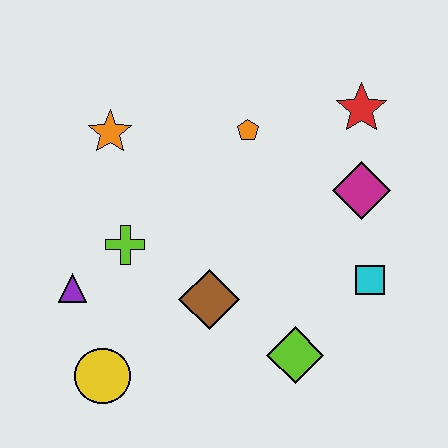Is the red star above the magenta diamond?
Yes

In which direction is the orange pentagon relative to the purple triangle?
The orange pentagon is to the right of the purple triangle.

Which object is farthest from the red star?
The yellow circle is farthest from the red star.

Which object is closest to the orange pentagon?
The red star is closest to the orange pentagon.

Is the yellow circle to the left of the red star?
Yes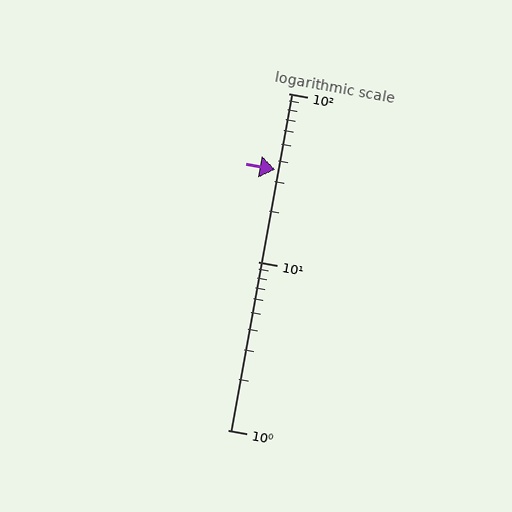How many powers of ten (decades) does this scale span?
The scale spans 2 decades, from 1 to 100.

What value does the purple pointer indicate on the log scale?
The pointer indicates approximately 35.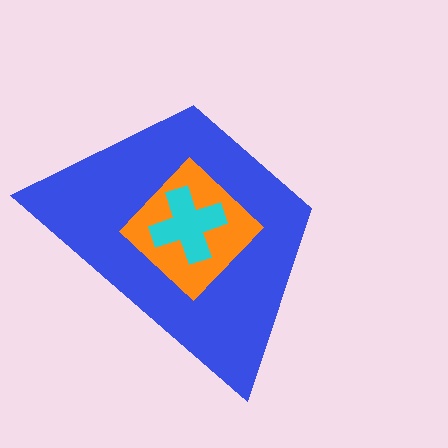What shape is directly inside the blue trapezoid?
The orange diamond.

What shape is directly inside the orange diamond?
The cyan cross.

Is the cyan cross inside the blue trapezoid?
Yes.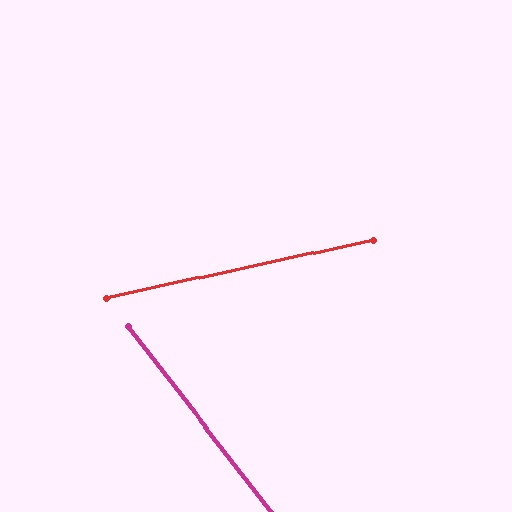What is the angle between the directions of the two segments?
Approximately 65 degrees.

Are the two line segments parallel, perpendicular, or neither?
Neither parallel nor perpendicular — they differ by about 65°.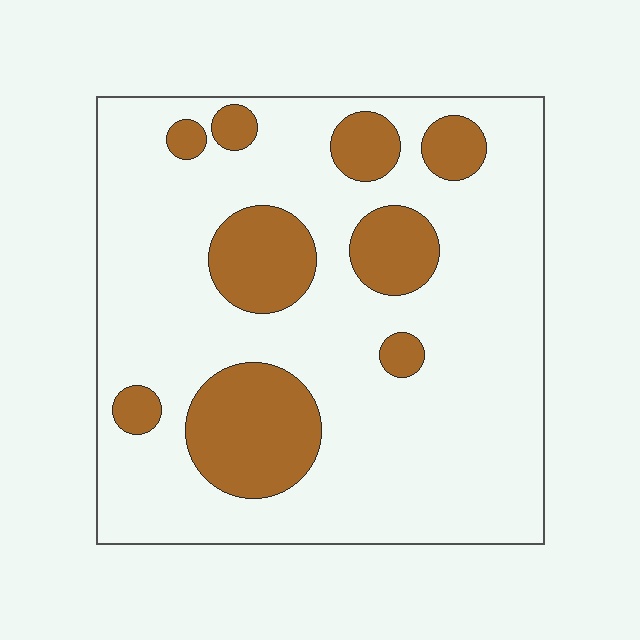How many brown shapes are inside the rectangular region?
9.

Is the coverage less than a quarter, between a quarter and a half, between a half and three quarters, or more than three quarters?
Less than a quarter.